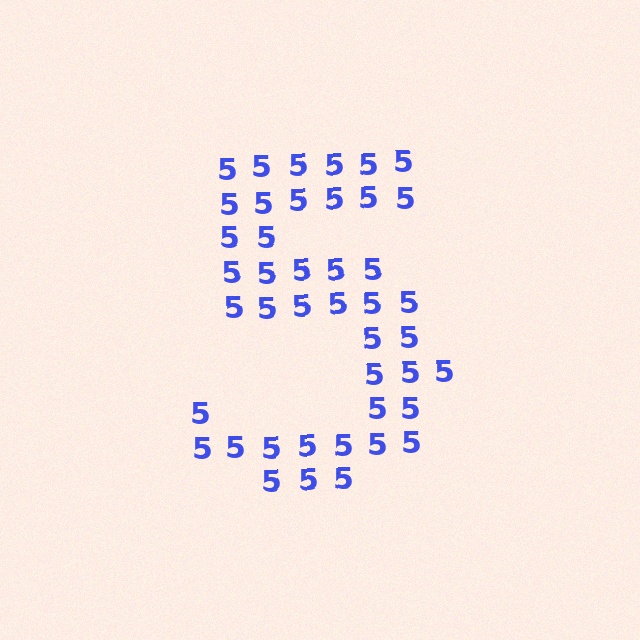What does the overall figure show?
The overall figure shows the digit 5.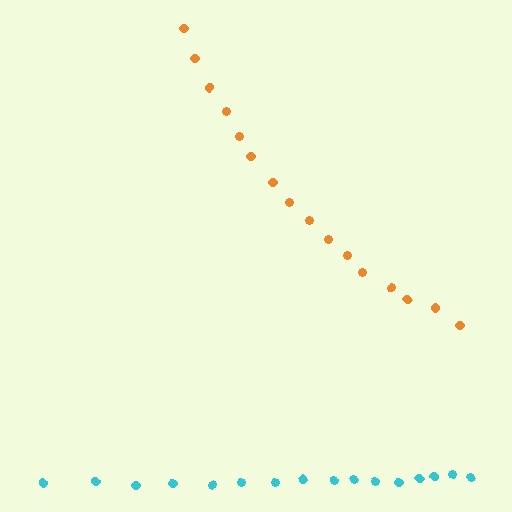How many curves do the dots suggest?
There are 2 distinct paths.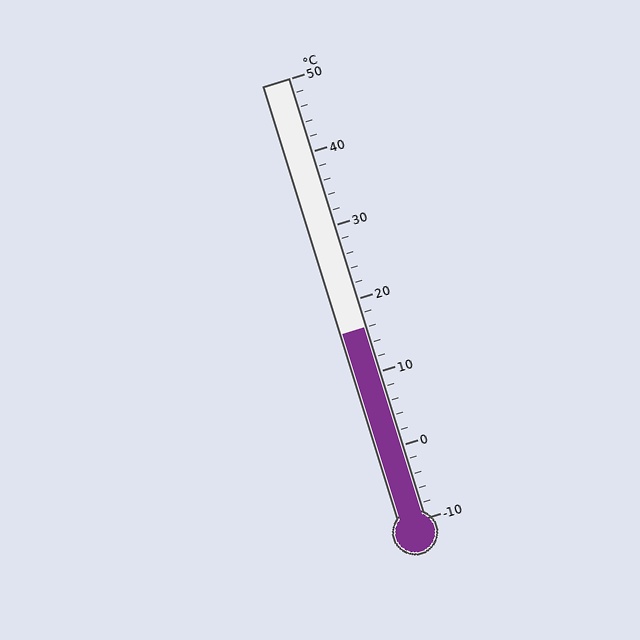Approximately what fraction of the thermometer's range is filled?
The thermometer is filled to approximately 45% of its range.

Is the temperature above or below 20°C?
The temperature is below 20°C.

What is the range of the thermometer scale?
The thermometer scale ranges from -10°C to 50°C.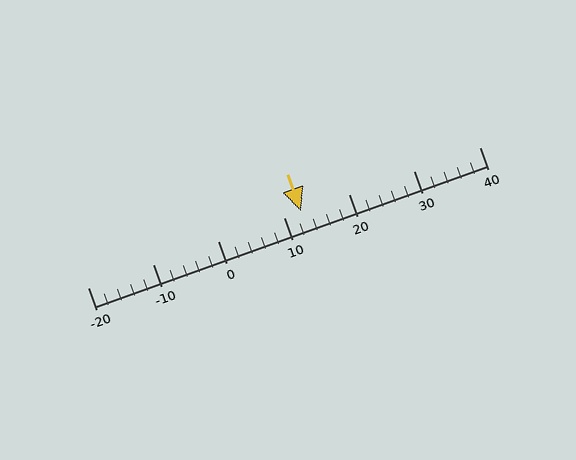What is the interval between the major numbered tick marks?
The major tick marks are spaced 10 units apart.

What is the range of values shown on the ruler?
The ruler shows values from -20 to 40.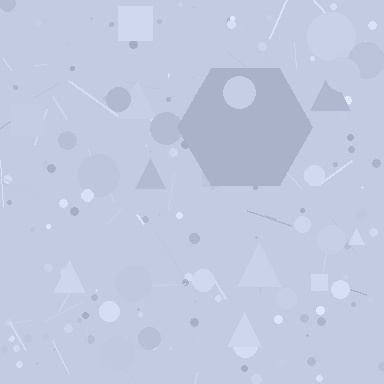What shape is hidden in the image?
A hexagon is hidden in the image.